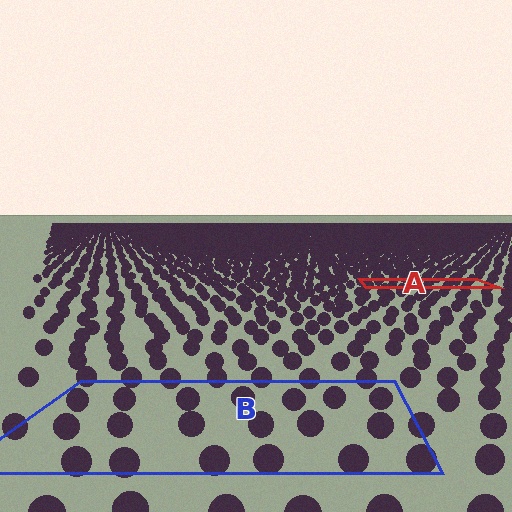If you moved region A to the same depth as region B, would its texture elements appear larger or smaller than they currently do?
They would appear larger. At a closer depth, the same texture elements are projected at a bigger on-screen size.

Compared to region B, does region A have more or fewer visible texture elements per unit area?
Region A has more texture elements per unit area — they are packed more densely because it is farther away.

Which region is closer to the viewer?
Region B is closer. The texture elements there are larger and more spread out.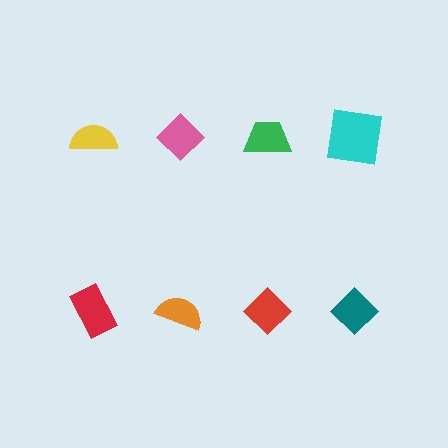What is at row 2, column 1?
A red rectangle.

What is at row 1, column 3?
A green trapezoid.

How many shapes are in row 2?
4 shapes.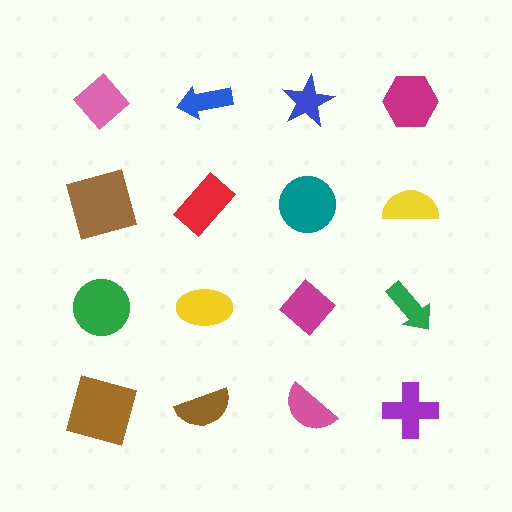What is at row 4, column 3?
A pink semicircle.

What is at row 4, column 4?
A purple cross.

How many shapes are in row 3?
4 shapes.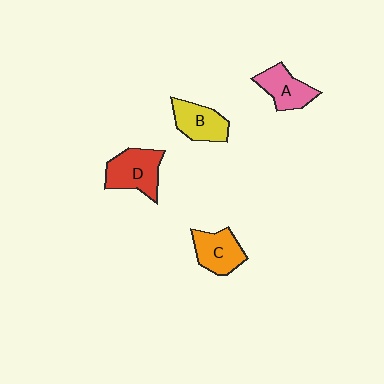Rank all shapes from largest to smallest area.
From largest to smallest: D (red), C (orange), B (yellow), A (pink).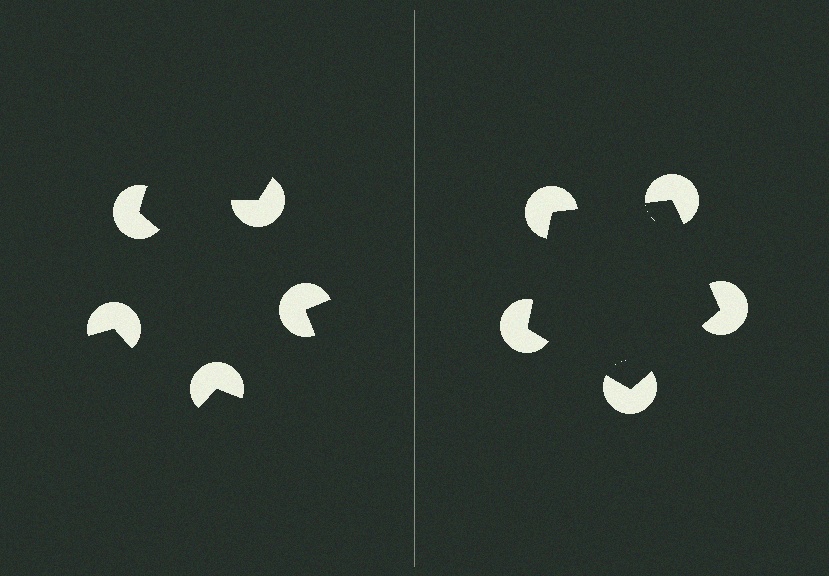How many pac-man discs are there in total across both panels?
10 — 5 on each side.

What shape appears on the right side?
An illusory pentagon.